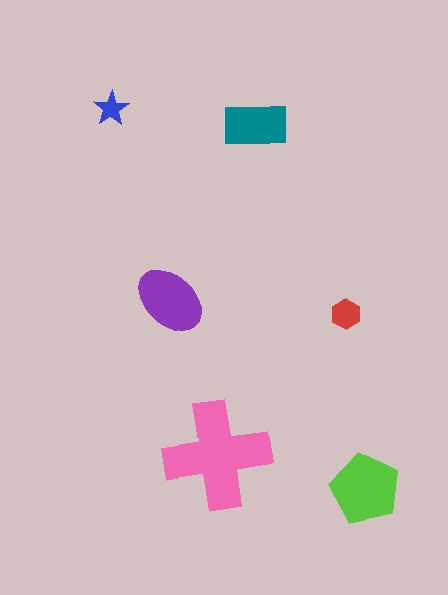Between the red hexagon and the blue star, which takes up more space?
The red hexagon.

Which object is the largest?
The pink cross.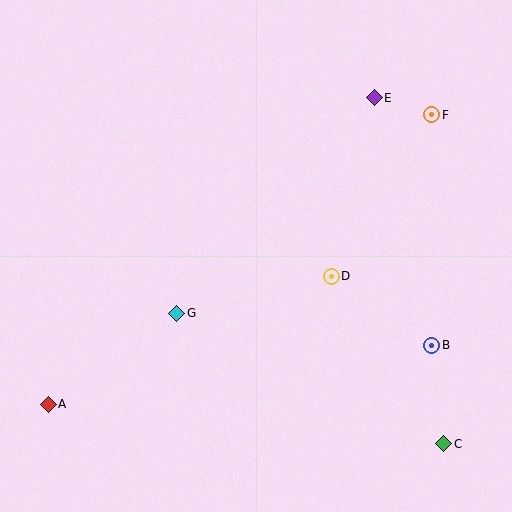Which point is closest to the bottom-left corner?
Point A is closest to the bottom-left corner.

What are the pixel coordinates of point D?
Point D is at (331, 277).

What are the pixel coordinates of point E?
Point E is at (374, 98).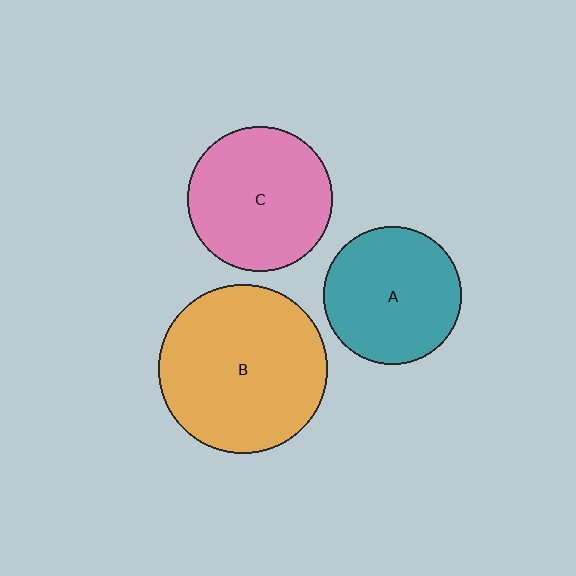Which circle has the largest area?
Circle B (orange).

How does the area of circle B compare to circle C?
Approximately 1.4 times.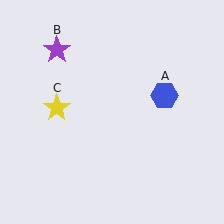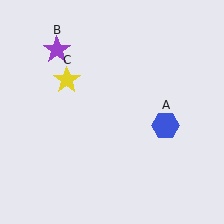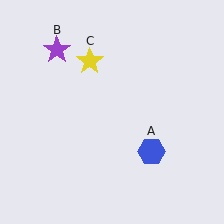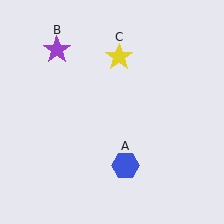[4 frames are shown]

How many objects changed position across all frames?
2 objects changed position: blue hexagon (object A), yellow star (object C).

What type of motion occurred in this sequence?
The blue hexagon (object A), yellow star (object C) rotated clockwise around the center of the scene.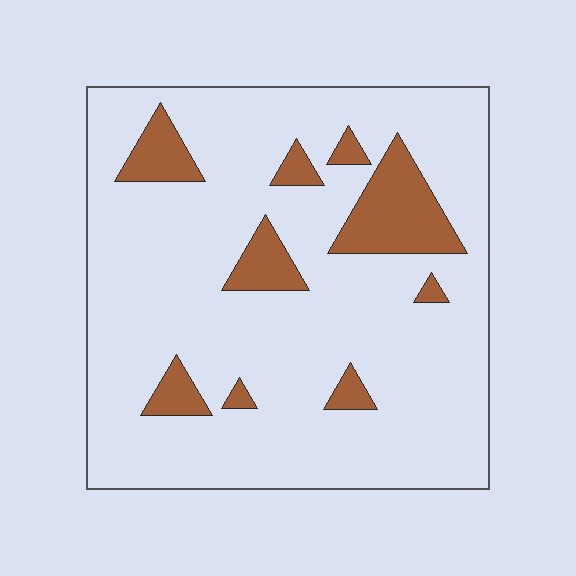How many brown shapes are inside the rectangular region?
9.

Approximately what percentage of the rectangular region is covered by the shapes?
Approximately 15%.